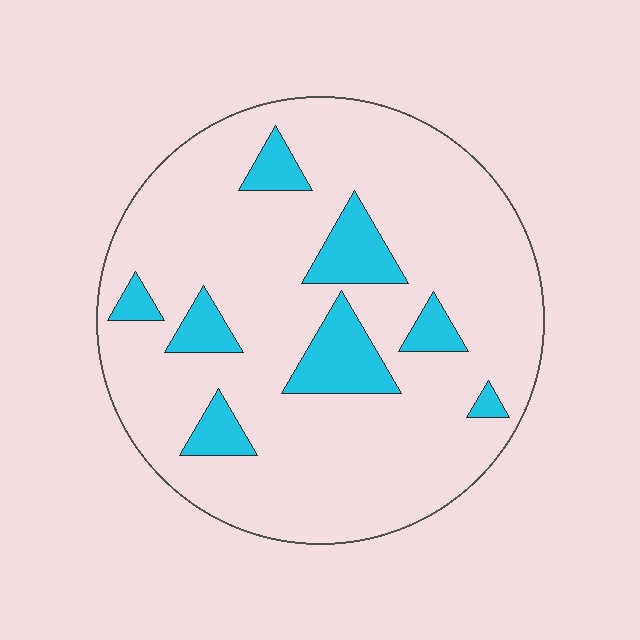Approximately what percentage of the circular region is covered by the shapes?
Approximately 15%.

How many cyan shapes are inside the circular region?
8.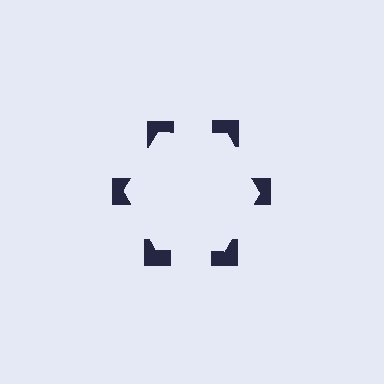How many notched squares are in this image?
There are 6 — one at each vertex of the illusory hexagon.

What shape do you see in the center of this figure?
An illusory hexagon — its edges are inferred from the aligned wedge cuts in the notched squares, not physically drawn.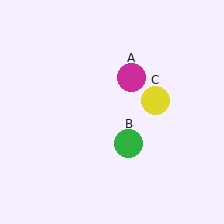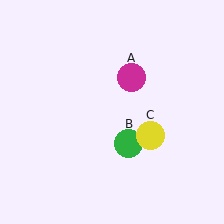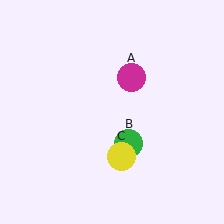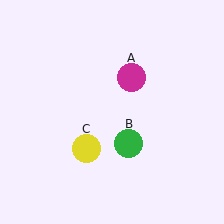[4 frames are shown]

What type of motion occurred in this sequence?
The yellow circle (object C) rotated clockwise around the center of the scene.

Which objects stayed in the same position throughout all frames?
Magenta circle (object A) and green circle (object B) remained stationary.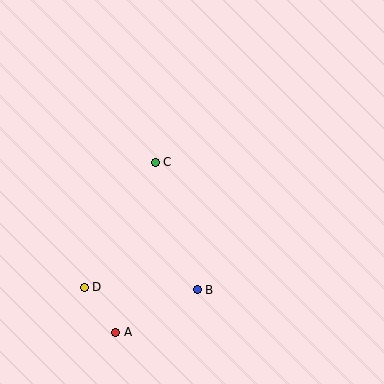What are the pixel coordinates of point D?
Point D is at (84, 287).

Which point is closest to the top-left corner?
Point C is closest to the top-left corner.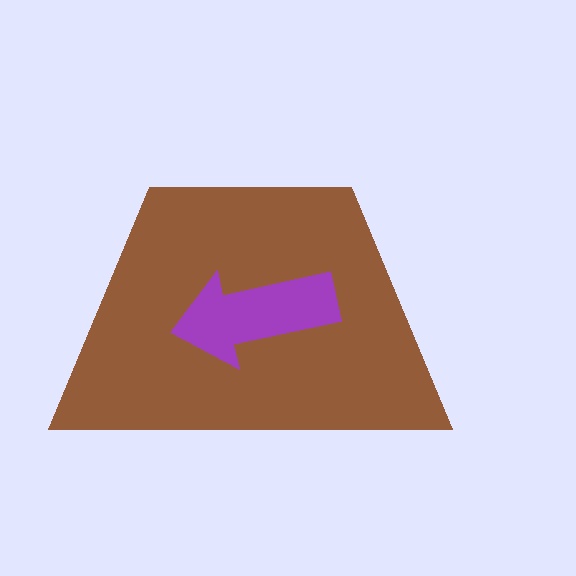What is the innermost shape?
The purple arrow.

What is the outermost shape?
The brown trapezoid.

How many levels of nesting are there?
2.